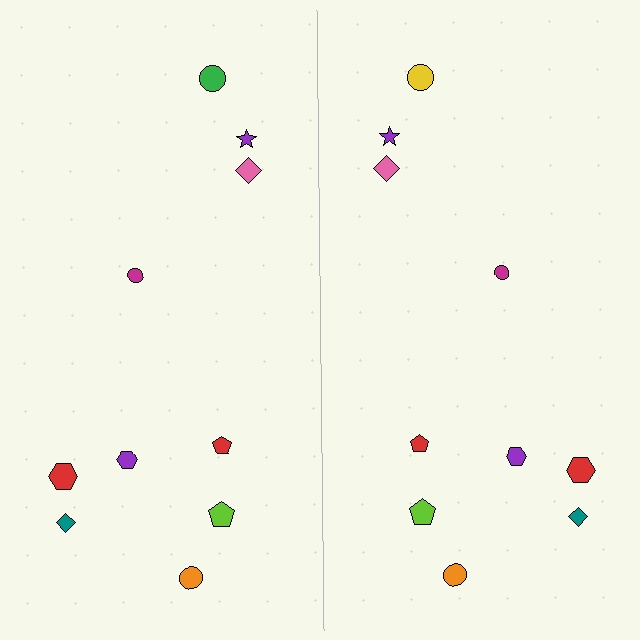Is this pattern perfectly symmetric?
No, the pattern is not perfectly symmetric. The yellow circle on the right side breaks the symmetry — its mirror counterpart is green.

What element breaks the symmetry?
The yellow circle on the right side breaks the symmetry — its mirror counterpart is green.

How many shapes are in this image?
There are 20 shapes in this image.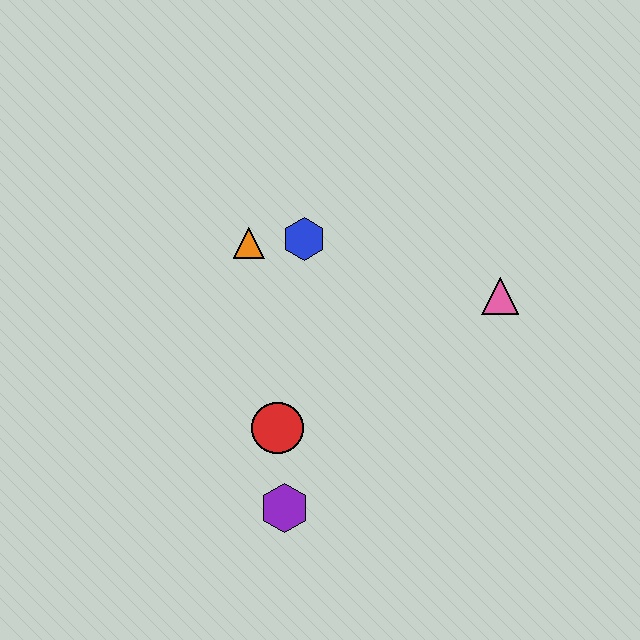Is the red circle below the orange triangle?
Yes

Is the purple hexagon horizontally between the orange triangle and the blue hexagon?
Yes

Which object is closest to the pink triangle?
The blue hexagon is closest to the pink triangle.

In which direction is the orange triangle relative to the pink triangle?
The orange triangle is to the left of the pink triangle.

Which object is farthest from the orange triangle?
The purple hexagon is farthest from the orange triangle.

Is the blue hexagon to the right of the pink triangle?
No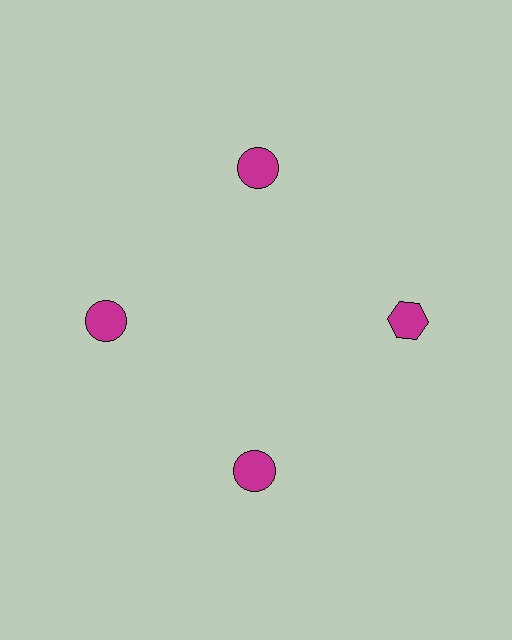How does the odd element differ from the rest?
It has a different shape: hexagon instead of circle.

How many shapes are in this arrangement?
There are 4 shapes arranged in a ring pattern.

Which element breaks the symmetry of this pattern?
The magenta hexagon at roughly the 3 o'clock position breaks the symmetry. All other shapes are magenta circles.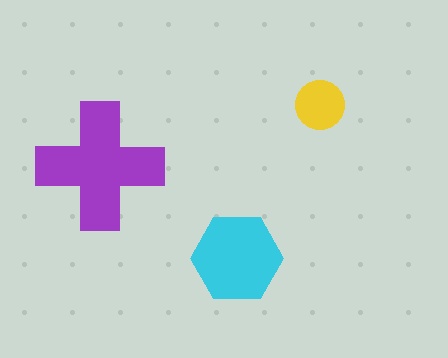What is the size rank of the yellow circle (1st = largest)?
3rd.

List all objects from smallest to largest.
The yellow circle, the cyan hexagon, the purple cross.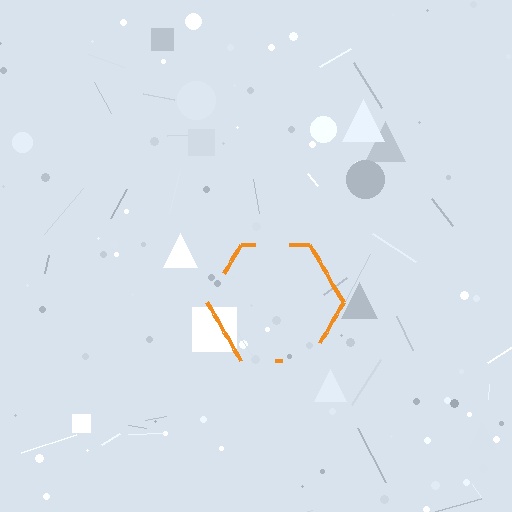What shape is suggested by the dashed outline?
The dashed outline suggests a hexagon.